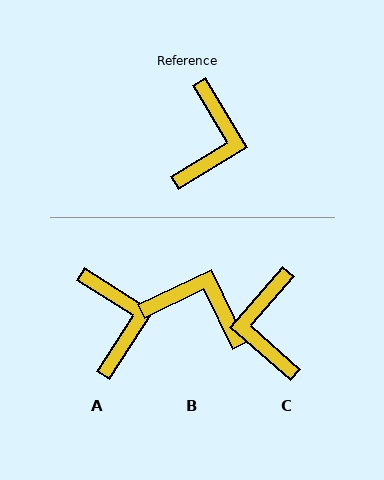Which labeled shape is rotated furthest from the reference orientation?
C, about 162 degrees away.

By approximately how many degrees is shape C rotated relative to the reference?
Approximately 162 degrees clockwise.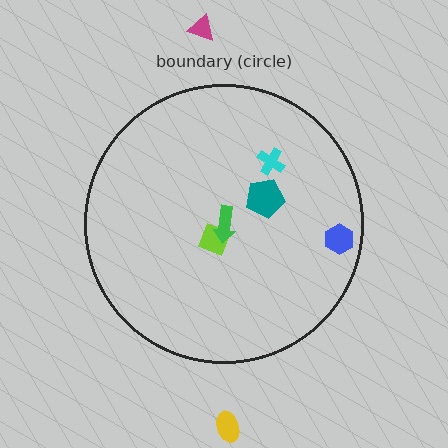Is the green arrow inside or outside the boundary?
Inside.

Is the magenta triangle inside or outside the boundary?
Outside.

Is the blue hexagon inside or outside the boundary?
Inside.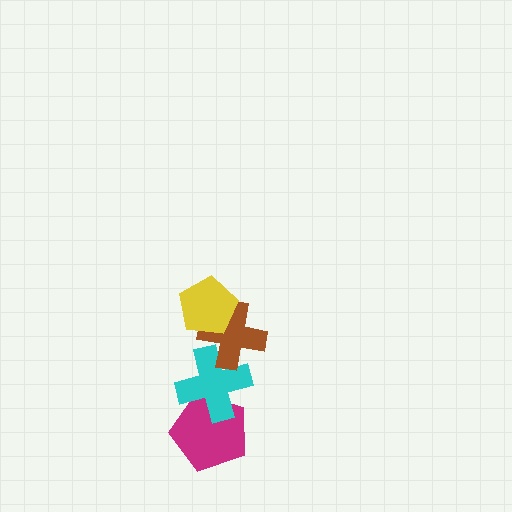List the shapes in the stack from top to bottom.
From top to bottom: the yellow pentagon, the brown cross, the cyan cross, the magenta pentagon.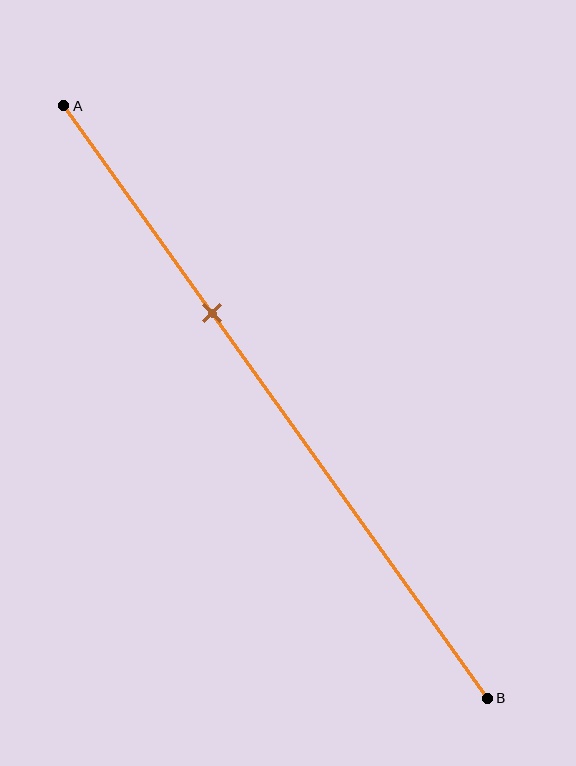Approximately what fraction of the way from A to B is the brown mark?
The brown mark is approximately 35% of the way from A to B.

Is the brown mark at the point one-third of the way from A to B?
Yes, the mark is approximately at the one-third point.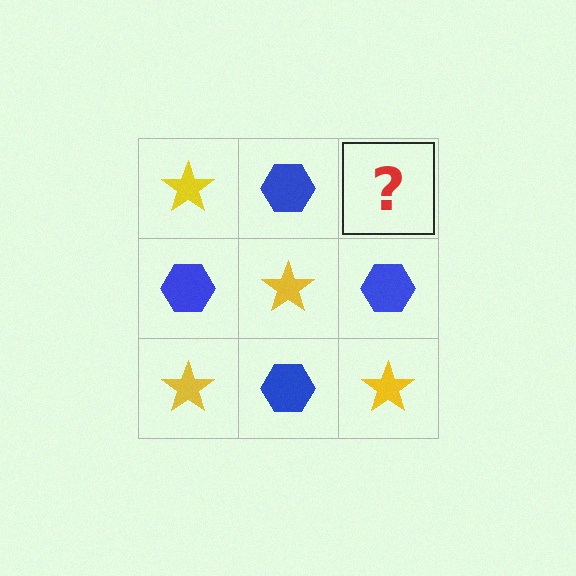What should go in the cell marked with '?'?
The missing cell should contain a yellow star.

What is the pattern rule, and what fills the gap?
The rule is that it alternates yellow star and blue hexagon in a checkerboard pattern. The gap should be filled with a yellow star.